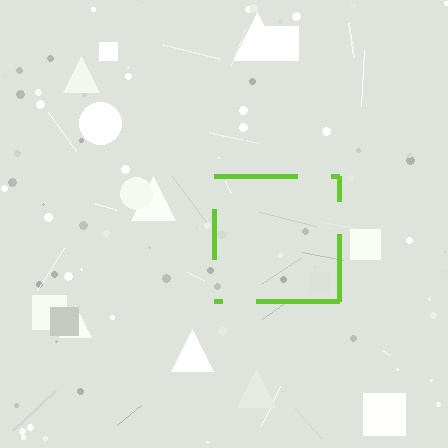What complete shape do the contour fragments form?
The contour fragments form a square.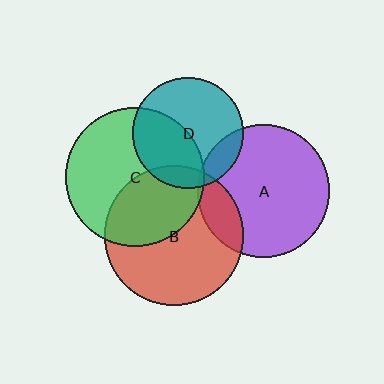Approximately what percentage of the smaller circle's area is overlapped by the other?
Approximately 40%.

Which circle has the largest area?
Circle B (red).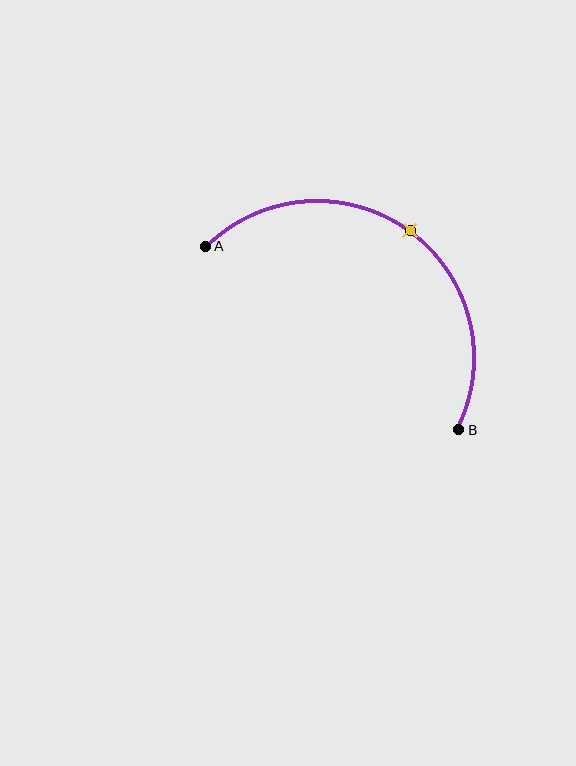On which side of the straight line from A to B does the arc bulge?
The arc bulges above and to the right of the straight line connecting A and B.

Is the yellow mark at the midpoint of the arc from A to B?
Yes. The yellow mark lies on the arc at equal arc-length from both A and B — it is the arc midpoint.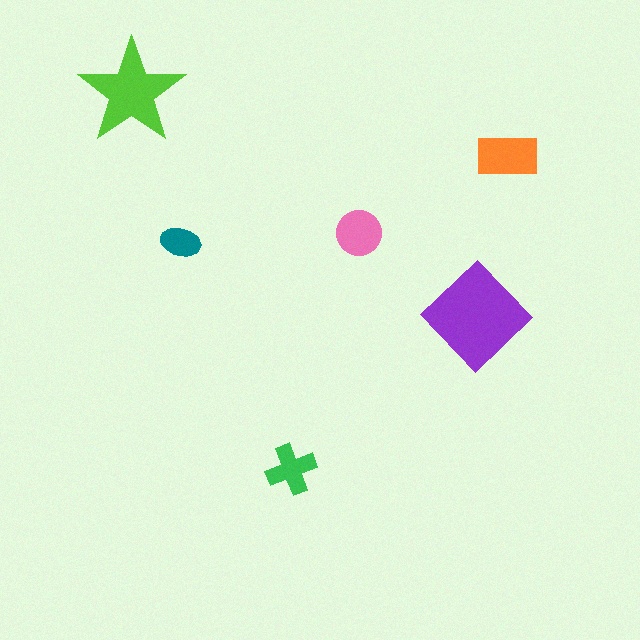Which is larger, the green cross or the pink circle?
The pink circle.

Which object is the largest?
The purple diamond.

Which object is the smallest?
The teal ellipse.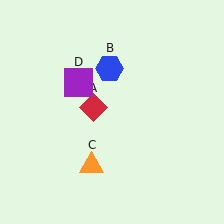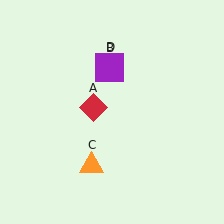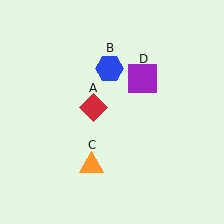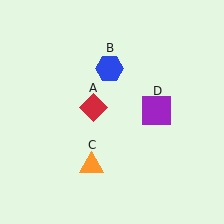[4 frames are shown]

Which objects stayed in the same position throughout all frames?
Red diamond (object A) and blue hexagon (object B) and orange triangle (object C) remained stationary.